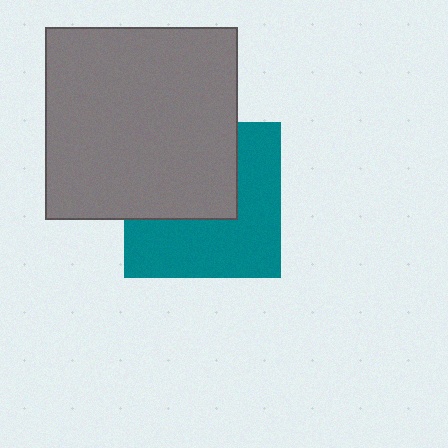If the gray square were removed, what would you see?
You would see the complete teal square.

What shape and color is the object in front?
The object in front is a gray square.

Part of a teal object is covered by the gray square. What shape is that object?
It is a square.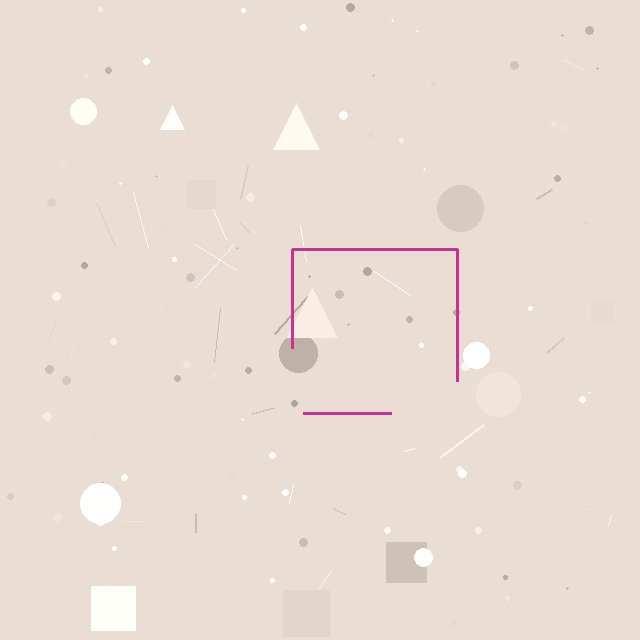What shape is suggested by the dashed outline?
The dashed outline suggests a square.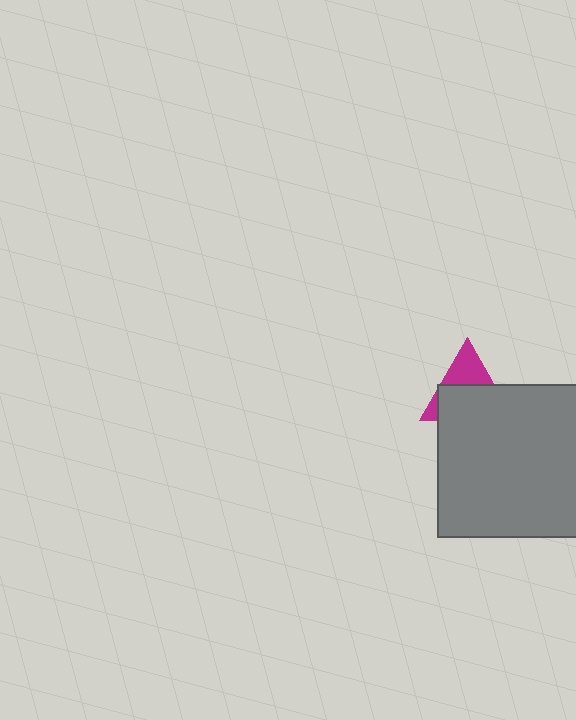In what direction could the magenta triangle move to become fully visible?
The magenta triangle could move up. That would shift it out from behind the gray rectangle entirely.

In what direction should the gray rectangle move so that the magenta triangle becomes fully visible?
The gray rectangle should move down. That is the shortest direction to clear the overlap and leave the magenta triangle fully visible.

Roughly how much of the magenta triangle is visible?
A small part of it is visible (roughly 38%).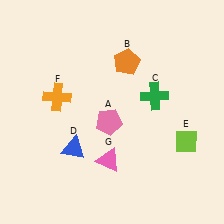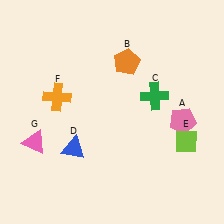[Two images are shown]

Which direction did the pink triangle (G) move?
The pink triangle (G) moved left.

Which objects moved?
The objects that moved are: the pink pentagon (A), the pink triangle (G).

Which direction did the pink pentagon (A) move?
The pink pentagon (A) moved right.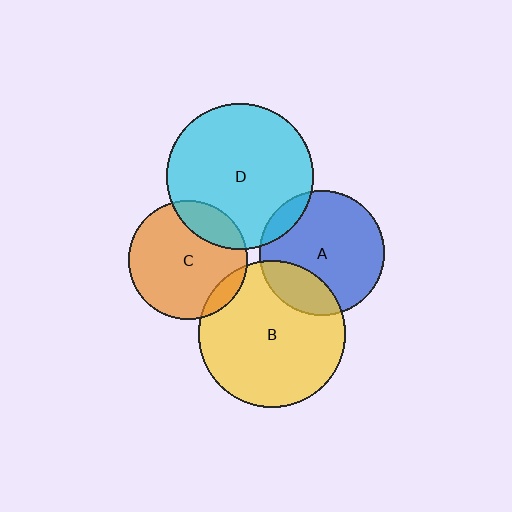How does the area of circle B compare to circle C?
Approximately 1.5 times.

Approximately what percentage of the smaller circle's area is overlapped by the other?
Approximately 20%.